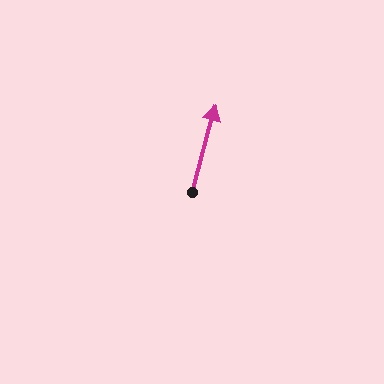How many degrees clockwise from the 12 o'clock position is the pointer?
Approximately 15 degrees.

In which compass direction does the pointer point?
North.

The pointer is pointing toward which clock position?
Roughly 1 o'clock.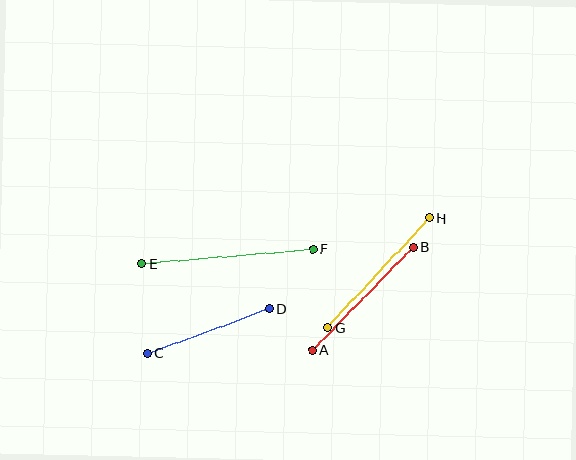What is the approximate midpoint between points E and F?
The midpoint is at approximately (227, 256) pixels.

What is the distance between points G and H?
The distance is approximately 150 pixels.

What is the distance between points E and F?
The distance is approximately 172 pixels.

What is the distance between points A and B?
The distance is approximately 144 pixels.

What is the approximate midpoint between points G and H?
The midpoint is at approximately (378, 273) pixels.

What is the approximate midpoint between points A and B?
The midpoint is at approximately (363, 299) pixels.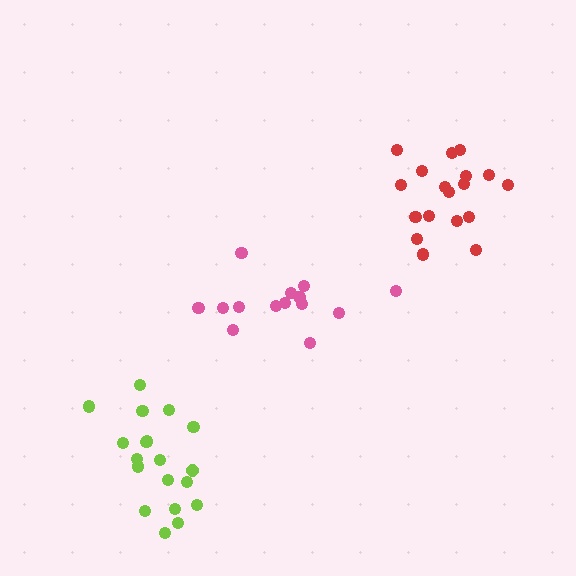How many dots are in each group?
Group 1: 19 dots, Group 2: 14 dots, Group 3: 18 dots (51 total).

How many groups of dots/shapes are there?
There are 3 groups.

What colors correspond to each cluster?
The clusters are colored: lime, pink, red.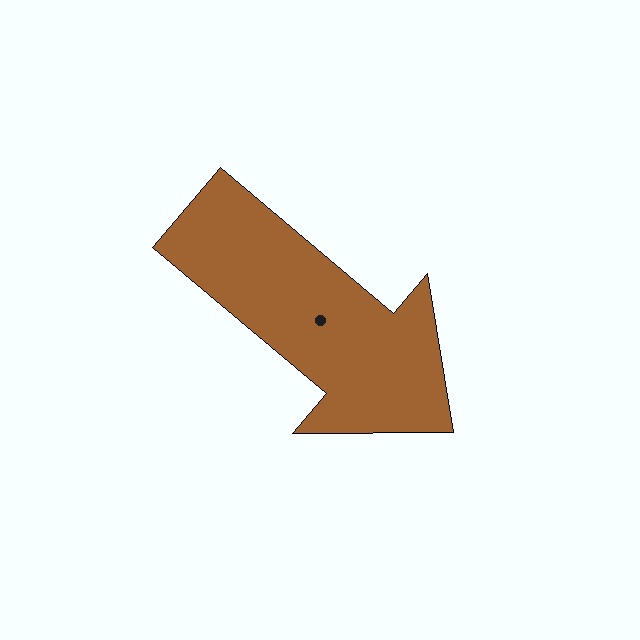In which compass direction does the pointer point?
Southeast.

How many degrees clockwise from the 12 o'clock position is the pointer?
Approximately 130 degrees.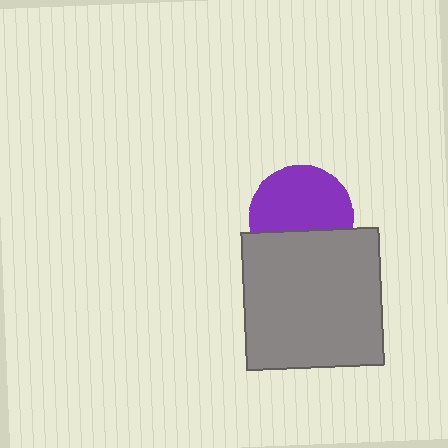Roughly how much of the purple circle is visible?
Most of it is visible (roughly 66%).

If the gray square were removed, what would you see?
You would see the complete purple circle.